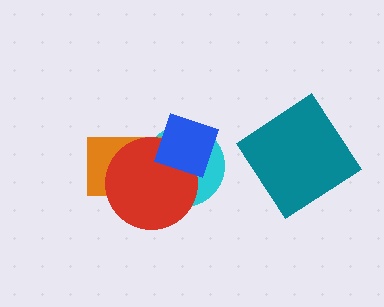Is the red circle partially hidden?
Yes, it is partially covered by another shape.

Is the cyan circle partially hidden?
Yes, it is partially covered by another shape.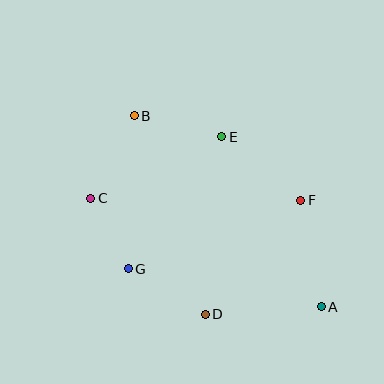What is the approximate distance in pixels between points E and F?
The distance between E and F is approximately 101 pixels.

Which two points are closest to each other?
Points C and G are closest to each other.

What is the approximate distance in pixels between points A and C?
The distance between A and C is approximately 255 pixels.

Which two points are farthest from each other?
Points A and B are farthest from each other.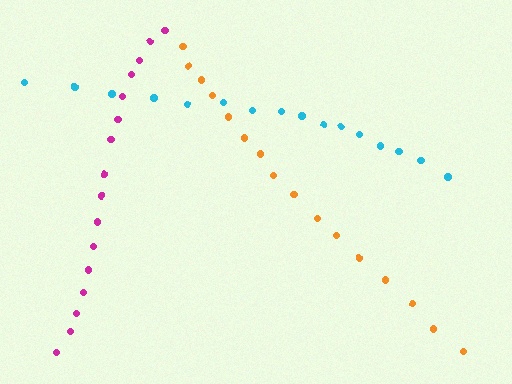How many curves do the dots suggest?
There are 3 distinct paths.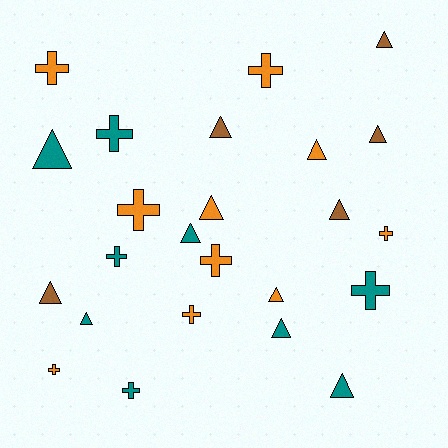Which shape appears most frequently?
Triangle, with 13 objects.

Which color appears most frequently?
Orange, with 10 objects.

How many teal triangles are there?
There are 5 teal triangles.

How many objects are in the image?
There are 24 objects.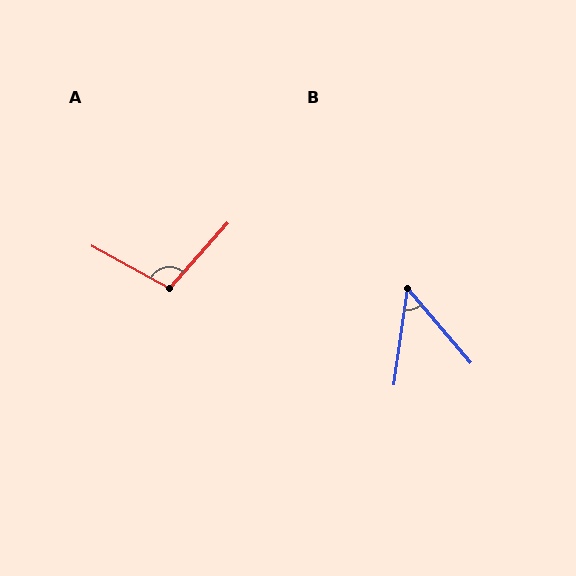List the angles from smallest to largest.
B (49°), A (103°).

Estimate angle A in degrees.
Approximately 103 degrees.